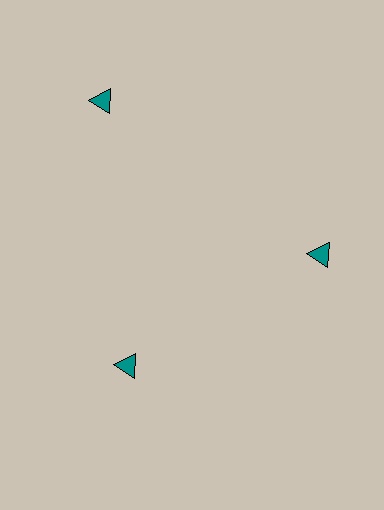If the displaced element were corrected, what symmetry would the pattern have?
It would have 3-fold rotational symmetry — the pattern would map onto itself every 120 degrees.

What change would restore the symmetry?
The symmetry would be restored by moving it inward, back onto the ring so that all 3 triangles sit at equal angles and equal distance from the center.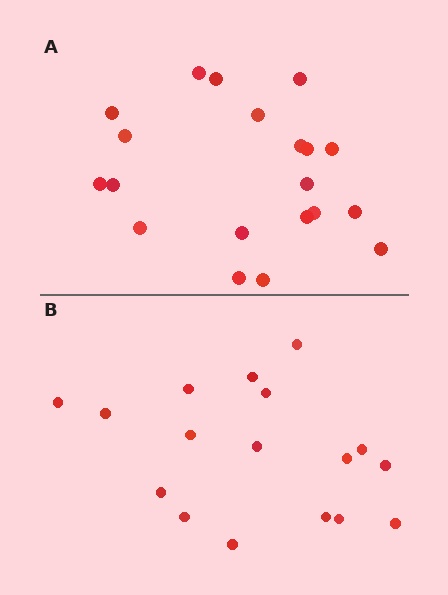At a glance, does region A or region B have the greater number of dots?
Region A (the top region) has more dots.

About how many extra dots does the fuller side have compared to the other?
Region A has just a few more — roughly 2 or 3 more dots than region B.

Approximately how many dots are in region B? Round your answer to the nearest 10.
About 20 dots. (The exact count is 17, which rounds to 20.)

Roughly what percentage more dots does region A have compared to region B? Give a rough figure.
About 20% more.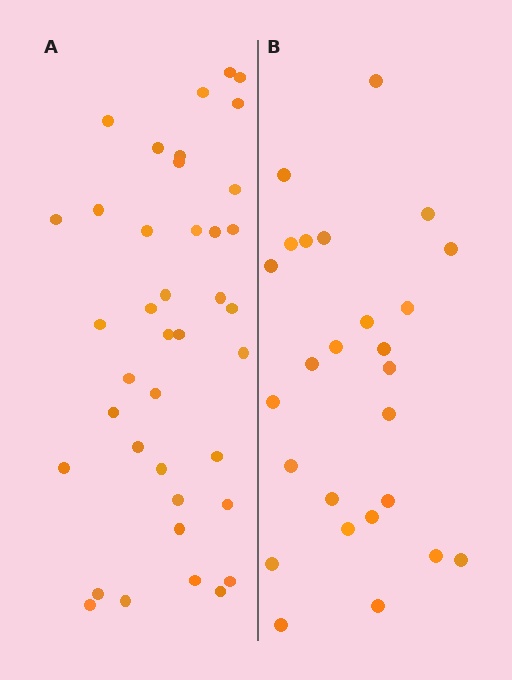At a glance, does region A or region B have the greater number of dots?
Region A (the left region) has more dots.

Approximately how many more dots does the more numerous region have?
Region A has approximately 15 more dots than region B.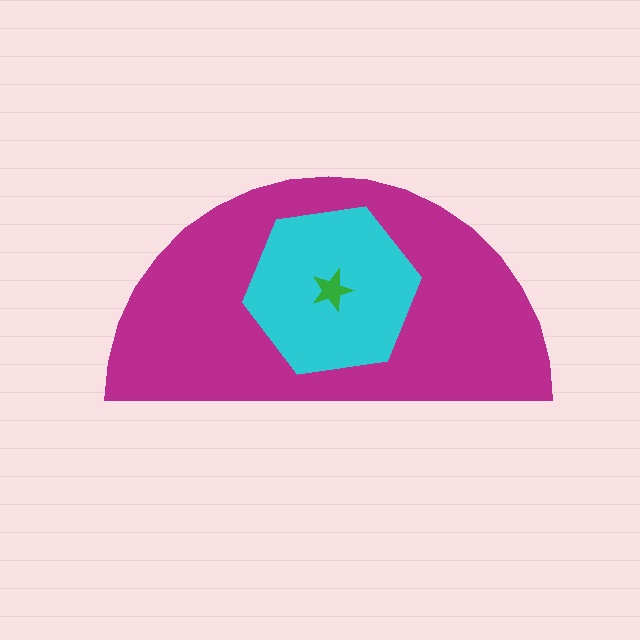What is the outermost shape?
The magenta semicircle.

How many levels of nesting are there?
3.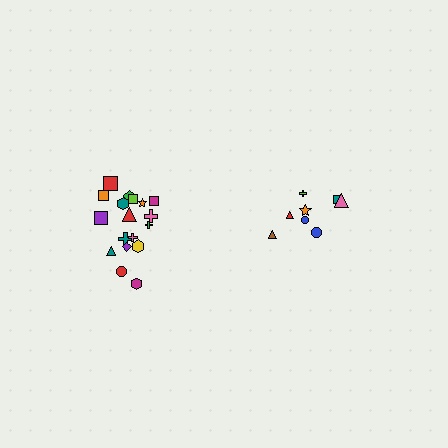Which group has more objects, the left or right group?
The left group.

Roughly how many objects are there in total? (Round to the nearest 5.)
Roughly 25 objects in total.